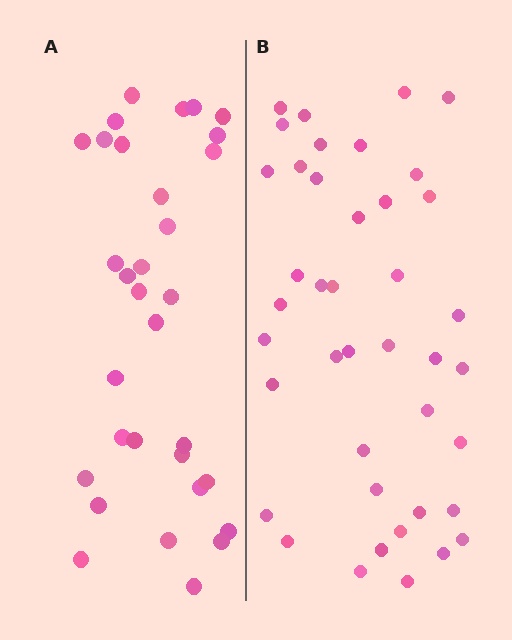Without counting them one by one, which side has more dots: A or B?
Region B (the right region) has more dots.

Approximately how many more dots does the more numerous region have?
Region B has roughly 8 or so more dots than region A.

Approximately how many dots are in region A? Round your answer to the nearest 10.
About 30 dots. (The exact count is 32, which rounds to 30.)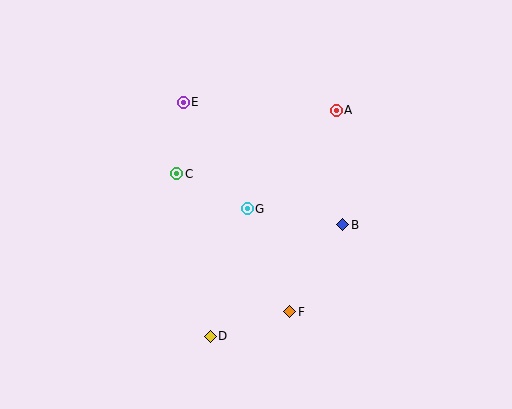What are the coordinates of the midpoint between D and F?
The midpoint between D and F is at (250, 324).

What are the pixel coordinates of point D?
Point D is at (210, 336).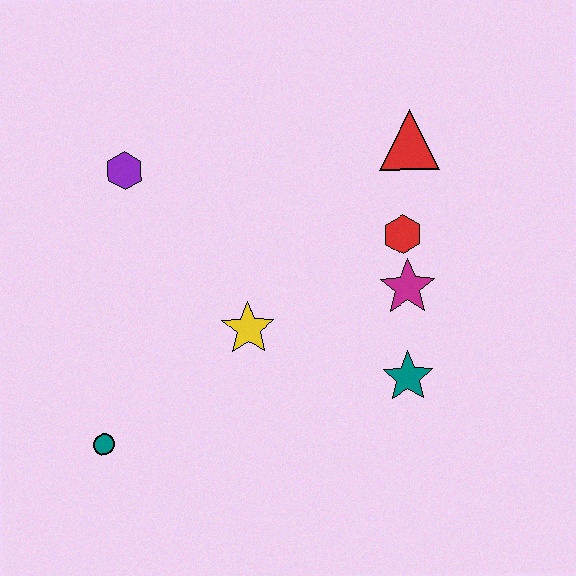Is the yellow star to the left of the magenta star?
Yes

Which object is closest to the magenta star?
The red hexagon is closest to the magenta star.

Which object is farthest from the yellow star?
The red triangle is farthest from the yellow star.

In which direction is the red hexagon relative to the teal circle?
The red hexagon is to the right of the teal circle.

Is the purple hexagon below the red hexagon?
No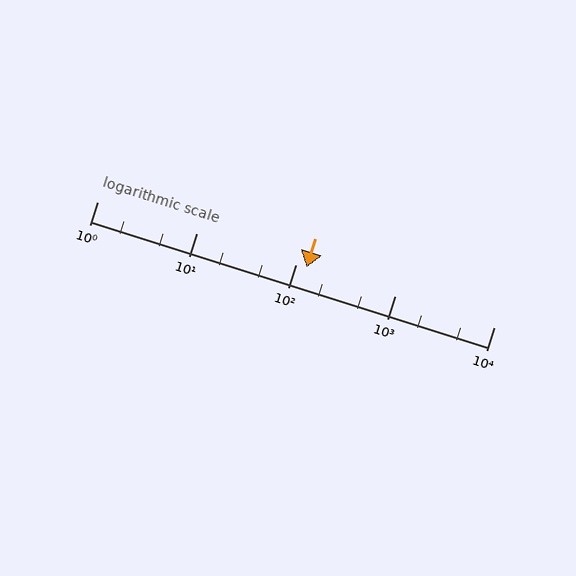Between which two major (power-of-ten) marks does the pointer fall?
The pointer is between 100 and 1000.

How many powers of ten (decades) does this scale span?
The scale spans 4 decades, from 1 to 10000.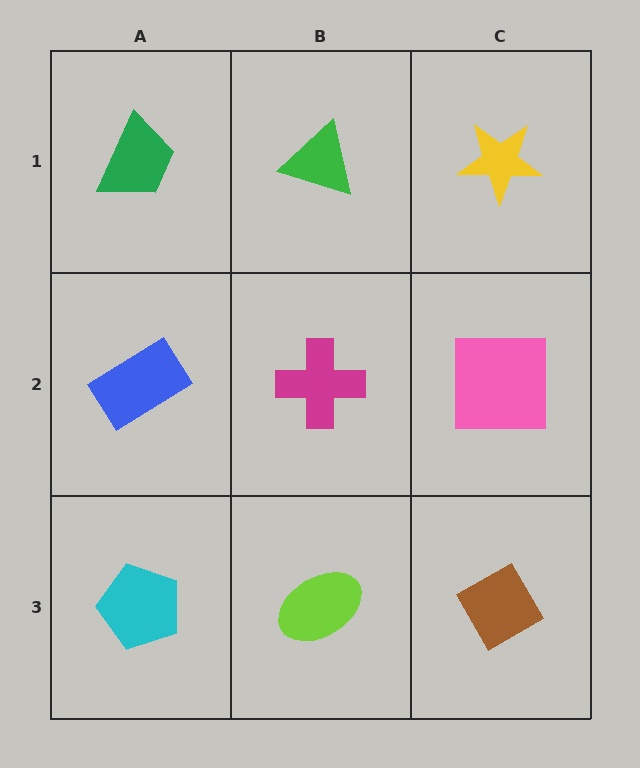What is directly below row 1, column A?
A blue rectangle.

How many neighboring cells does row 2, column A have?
3.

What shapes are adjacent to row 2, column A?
A green trapezoid (row 1, column A), a cyan pentagon (row 3, column A), a magenta cross (row 2, column B).